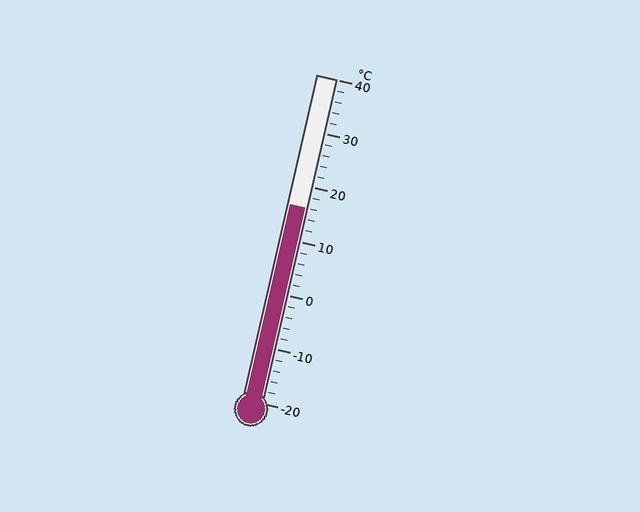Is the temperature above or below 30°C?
The temperature is below 30°C.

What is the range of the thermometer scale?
The thermometer scale ranges from -20°C to 40°C.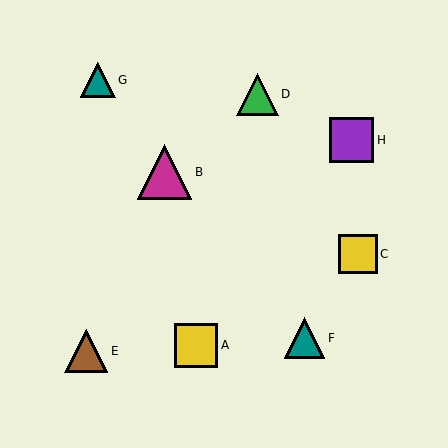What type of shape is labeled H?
Shape H is a purple square.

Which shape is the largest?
The magenta triangle (labeled B) is the largest.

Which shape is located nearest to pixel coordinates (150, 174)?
The magenta triangle (labeled B) at (165, 172) is nearest to that location.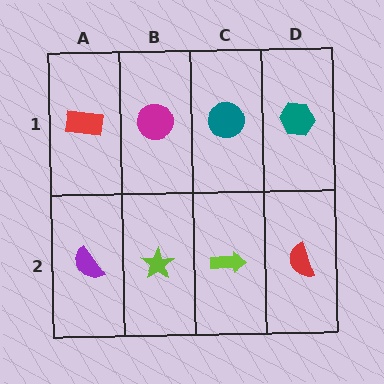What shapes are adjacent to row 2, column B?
A magenta circle (row 1, column B), a purple semicircle (row 2, column A), a lime arrow (row 2, column C).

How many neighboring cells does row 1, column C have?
3.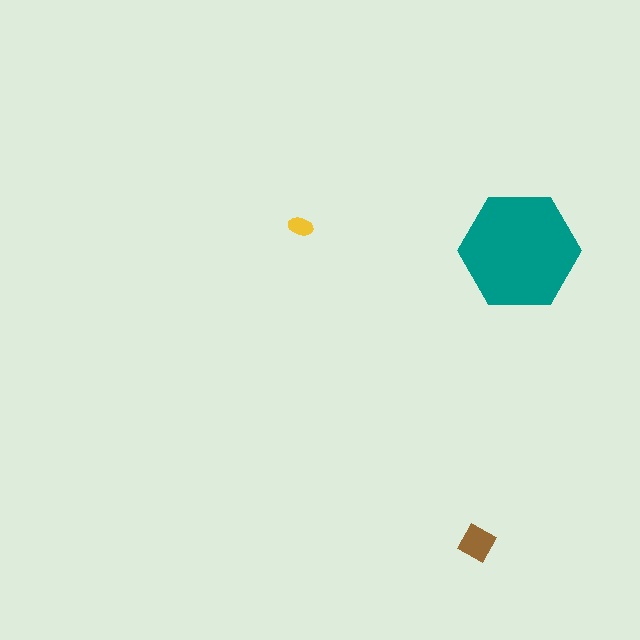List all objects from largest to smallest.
The teal hexagon, the brown diamond, the yellow ellipse.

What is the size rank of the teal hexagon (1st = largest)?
1st.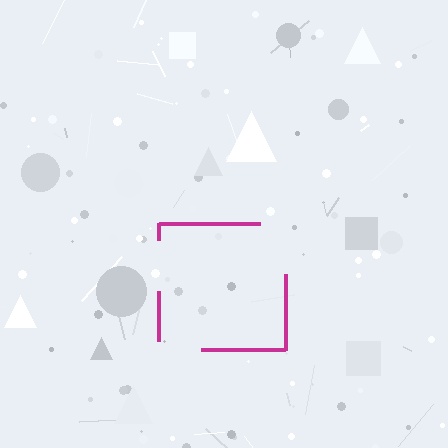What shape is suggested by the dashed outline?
The dashed outline suggests a square.